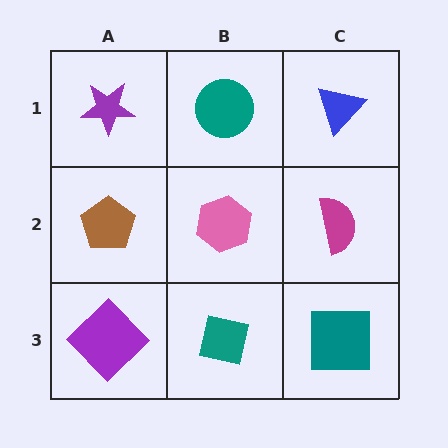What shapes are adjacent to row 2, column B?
A teal circle (row 1, column B), a teal square (row 3, column B), a brown pentagon (row 2, column A), a magenta semicircle (row 2, column C).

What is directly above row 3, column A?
A brown pentagon.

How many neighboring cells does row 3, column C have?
2.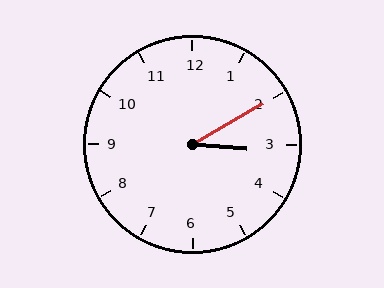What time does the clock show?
3:10.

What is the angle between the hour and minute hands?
Approximately 35 degrees.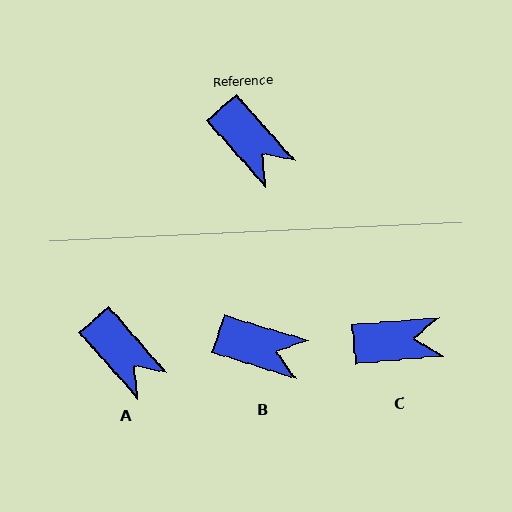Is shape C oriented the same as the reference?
No, it is off by about 53 degrees.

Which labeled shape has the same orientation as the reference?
A.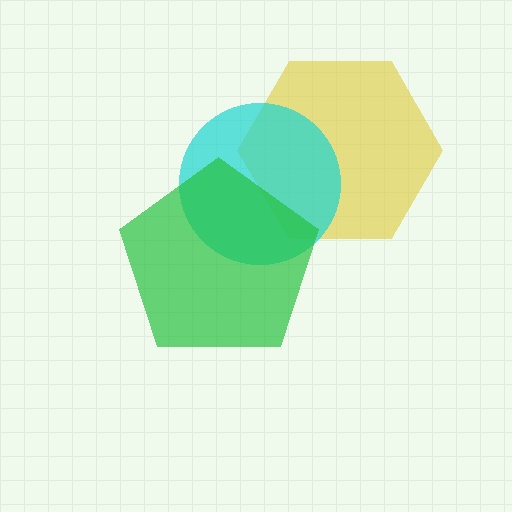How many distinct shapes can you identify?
There are 3 distinct shapes: a yellow hexagon, a cyan circle, a green pentagon.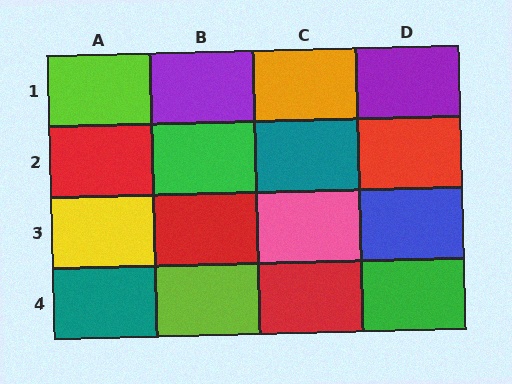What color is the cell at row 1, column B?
Purple.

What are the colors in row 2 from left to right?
Red, green, teal, red.